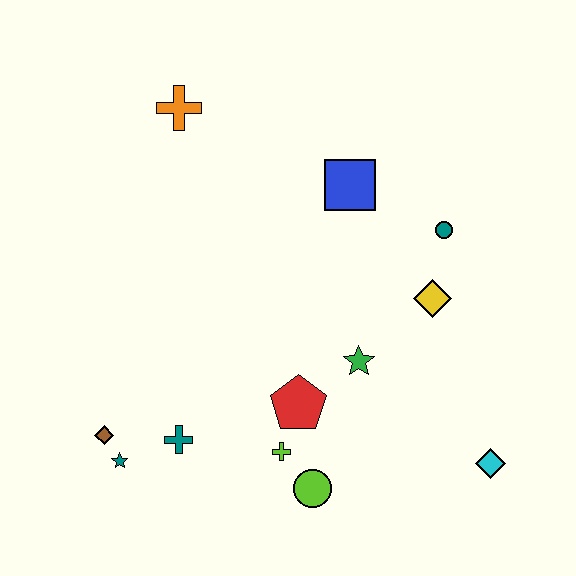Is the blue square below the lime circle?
No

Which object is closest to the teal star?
The brown diamond is closest to the teal star.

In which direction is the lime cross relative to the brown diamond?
The lime cross is to the right of the brown diamond.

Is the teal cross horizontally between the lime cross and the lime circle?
No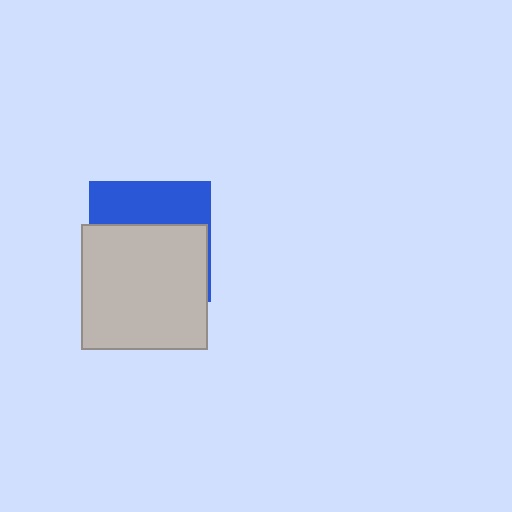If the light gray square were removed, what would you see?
You would see the complete blue square.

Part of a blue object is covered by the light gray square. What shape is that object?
It is a square.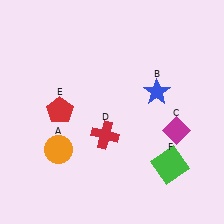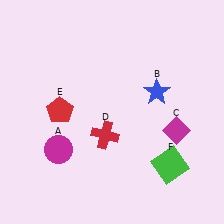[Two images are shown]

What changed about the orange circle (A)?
In Image 1, A is orange. In Image 2, it changed to magenta.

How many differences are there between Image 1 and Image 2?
There is 1 difference between the two images.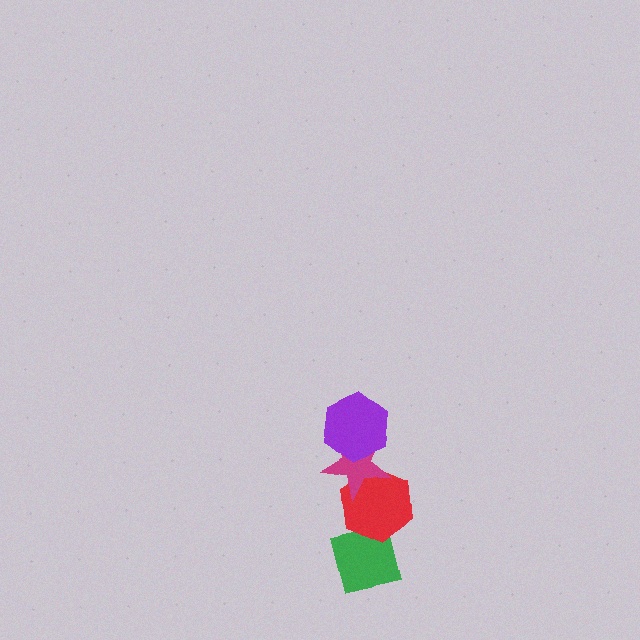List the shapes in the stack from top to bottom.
From top to bottom: the purple hexagon, the magenta star, the red hexagon, the green square.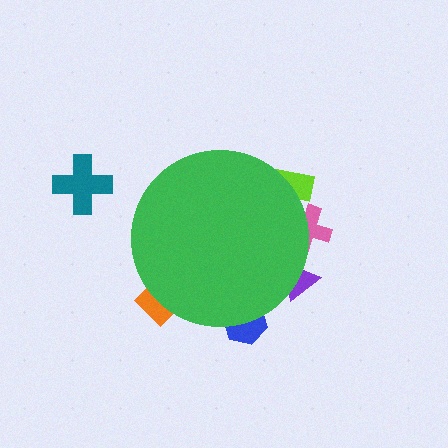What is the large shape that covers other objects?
A green circle.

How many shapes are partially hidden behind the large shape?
5 shapes are partially hidden.